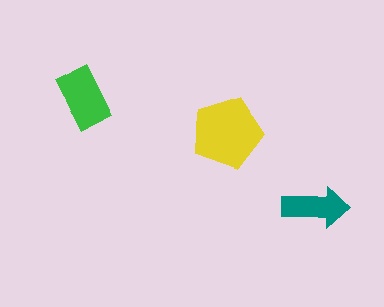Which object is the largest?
The yellow pentagon.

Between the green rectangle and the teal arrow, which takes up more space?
The green rectangle.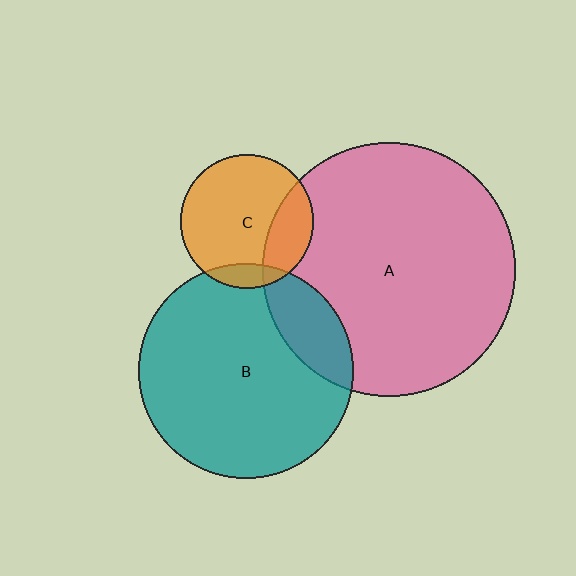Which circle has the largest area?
Circle A (pink).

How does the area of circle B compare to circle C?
Approximately 2.6 times.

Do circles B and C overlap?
Yes.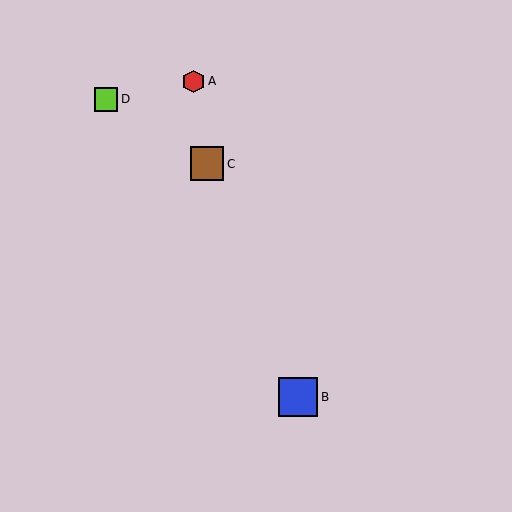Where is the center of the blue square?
The center of the blue square is at (298, 397).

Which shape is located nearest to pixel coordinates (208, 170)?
The brown square (labeled C) at (207, 164) is nearest to that location.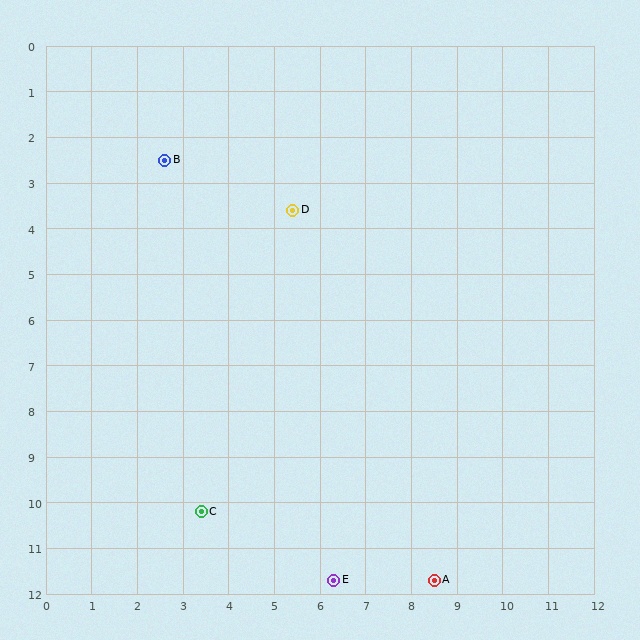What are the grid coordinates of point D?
Point D is at approximately (5.4, 3.6).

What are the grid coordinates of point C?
Point C is at approximately (3.4, 10.2).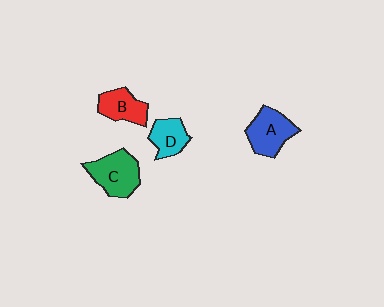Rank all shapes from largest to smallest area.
From largest to smallest: C (green), A (blue), B (red), D (cyan).